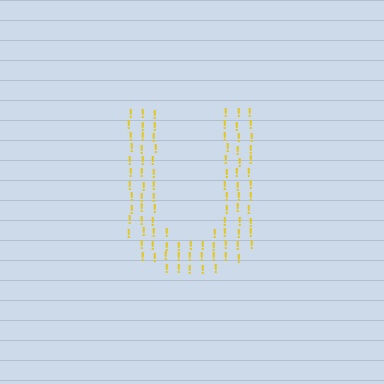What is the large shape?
The large shape is the letter U.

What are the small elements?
The small elements are exclamation marks.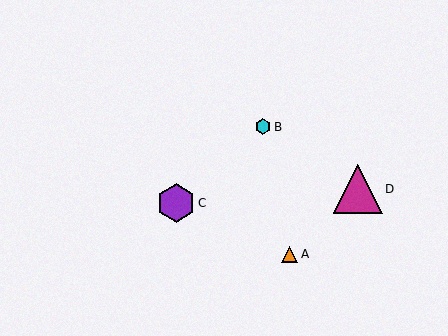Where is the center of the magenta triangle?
The center of the magenta triangle is at (358, 189).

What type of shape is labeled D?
Shape D is a magenta triangle.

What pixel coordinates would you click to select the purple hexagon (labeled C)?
Click at (176, 203) to select the purple hexagon C.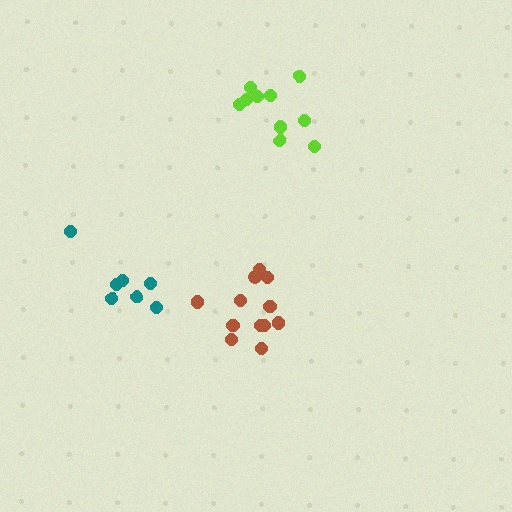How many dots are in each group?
Group 1: 12 dots, Group 2: 7 dots, Group 3: 10 dots (29 total).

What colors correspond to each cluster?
The clusters are colored: brown, teal, lime.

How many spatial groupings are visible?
There are 3 spatial groupings.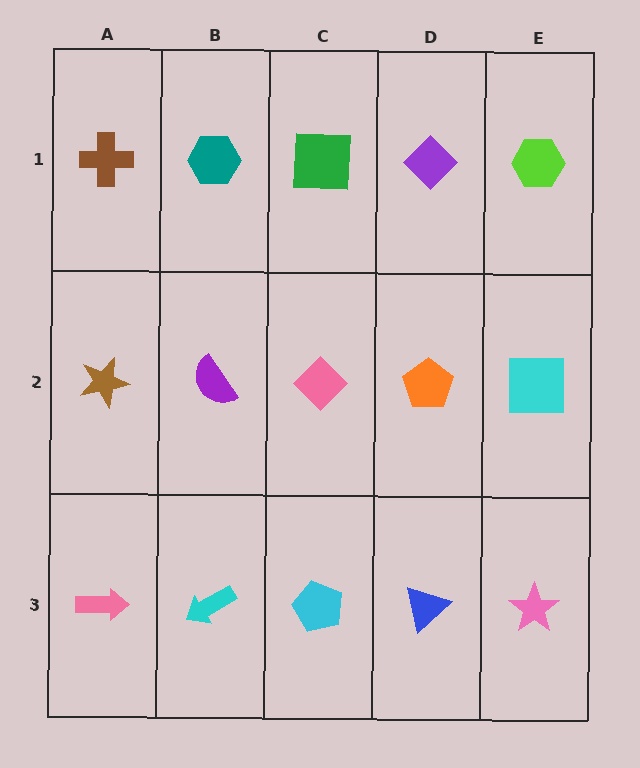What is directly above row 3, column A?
A brown star.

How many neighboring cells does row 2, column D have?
4.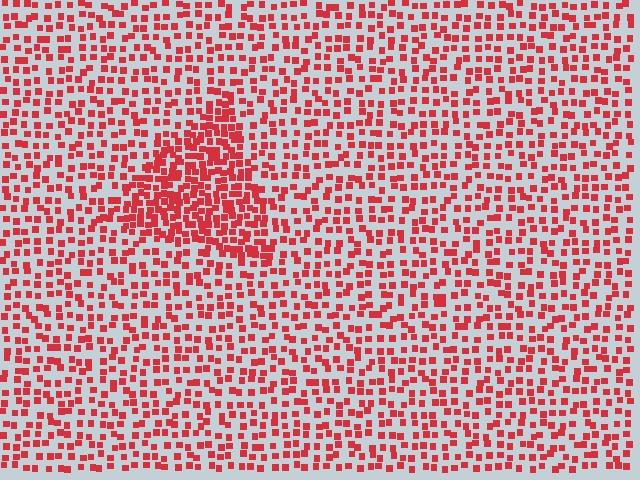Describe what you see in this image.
The image contains small red elements arranged at two different densities. A triangle-shaped region is visible where the elements are more densely packed than the surrounding area.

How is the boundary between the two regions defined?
The boundary is defined by a change in element density (approximately 2.0x ratio). All elements are the same color, size, and shape.